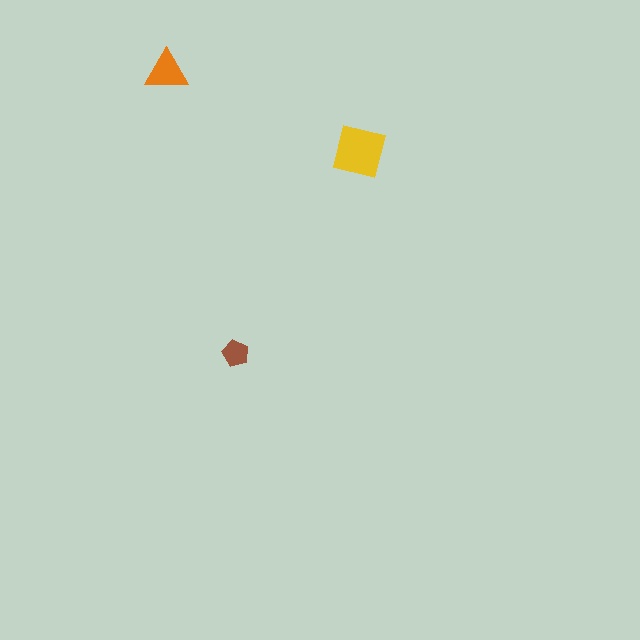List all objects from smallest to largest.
The brown pentagon, the orange triangle, the yellow square.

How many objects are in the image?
There are 3 objects in the image.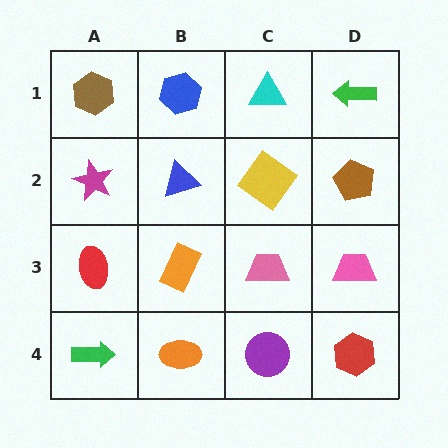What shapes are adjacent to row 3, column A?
A magenta star (row 2, column A), a green arrow (row 4, column A), an orange rectangle (row 3, column B).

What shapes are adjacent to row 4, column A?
A red ellipse (row 3, column A), an orange ellipse (row 4, column B).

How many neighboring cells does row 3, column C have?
4.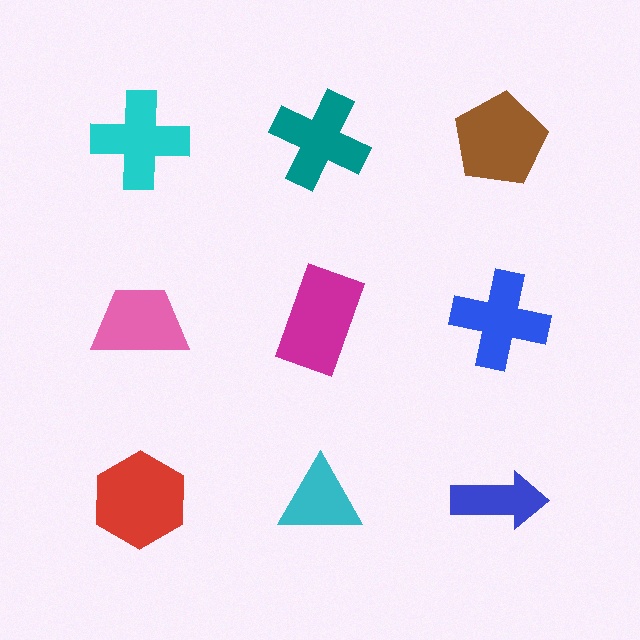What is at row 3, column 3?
A blue arrow.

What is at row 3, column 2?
A cyan triangle.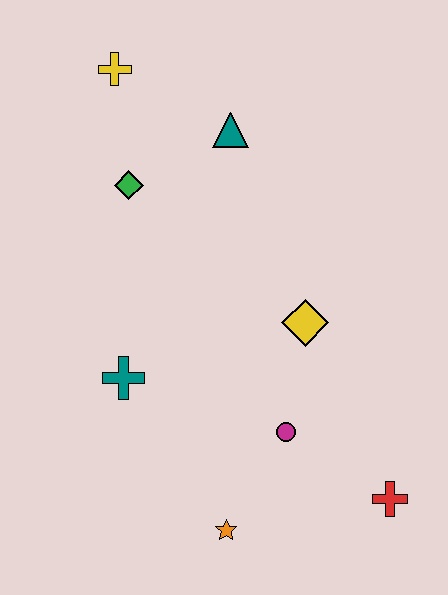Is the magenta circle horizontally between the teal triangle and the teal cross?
No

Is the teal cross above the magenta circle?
Yes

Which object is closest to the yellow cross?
The green diamond is closest to the yellow cross.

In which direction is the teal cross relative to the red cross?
The teal cross is to the left of the red cross.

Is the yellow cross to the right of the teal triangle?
No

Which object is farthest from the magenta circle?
The yellow cross is farthest from the magenta circle.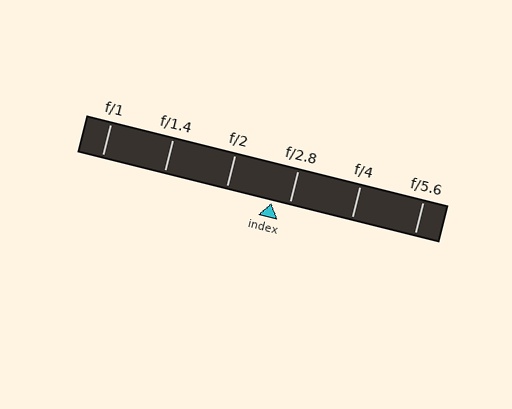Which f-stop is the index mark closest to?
The index mark is closest to f/2.8.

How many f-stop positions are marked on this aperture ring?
There are 6 f-stop positions marked.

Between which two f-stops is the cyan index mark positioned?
The index mark is between f/2 and f/2.8.